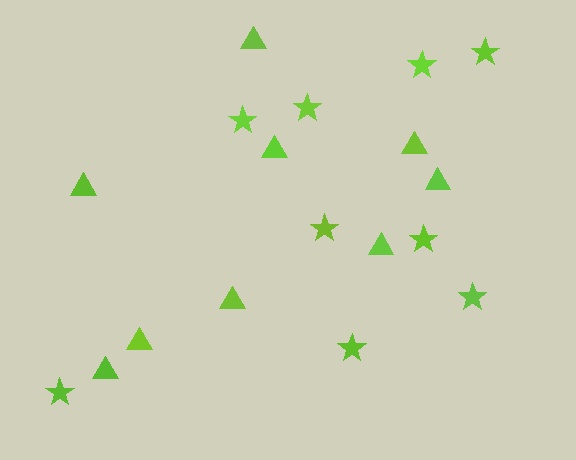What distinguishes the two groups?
There are 2 groups: one group of triangles (9) and one group of stars (9).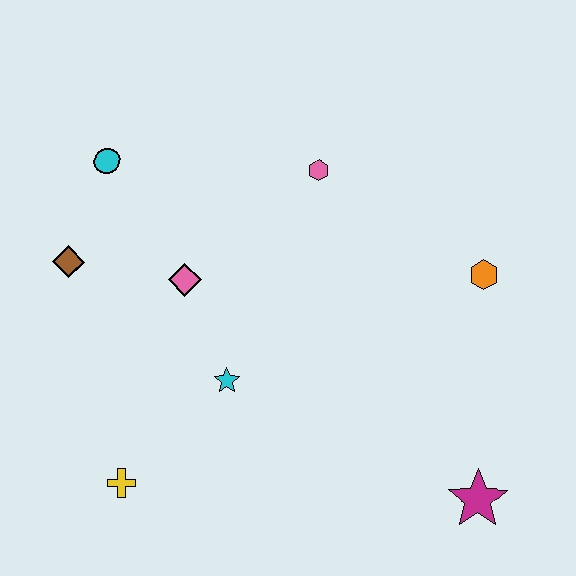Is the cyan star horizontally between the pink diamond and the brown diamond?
No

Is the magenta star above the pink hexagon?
No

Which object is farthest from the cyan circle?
The magenta star is farthest from the cyan circle.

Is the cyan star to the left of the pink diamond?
No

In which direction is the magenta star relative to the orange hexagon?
The magenta star is below the orange hexagon.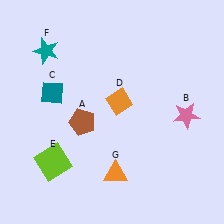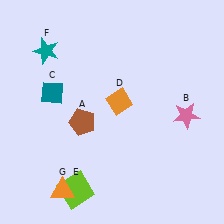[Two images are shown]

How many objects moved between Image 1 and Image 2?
2 objects moved between the two images.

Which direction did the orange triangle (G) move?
The orange triangle (G) moved left.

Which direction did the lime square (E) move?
The lime square (E) moved down.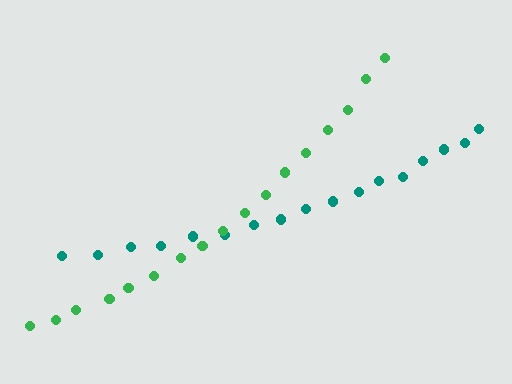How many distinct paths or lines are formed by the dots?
There are 2 distinct paths.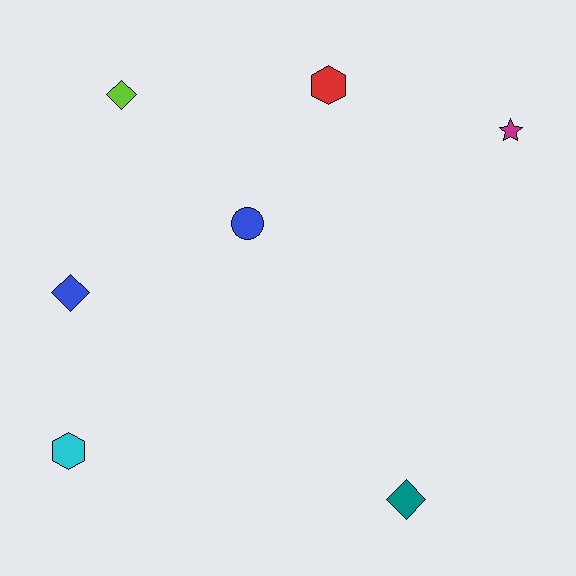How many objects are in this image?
There are 7 objects.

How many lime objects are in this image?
There is 1 lime object.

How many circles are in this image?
There is 1 circle.